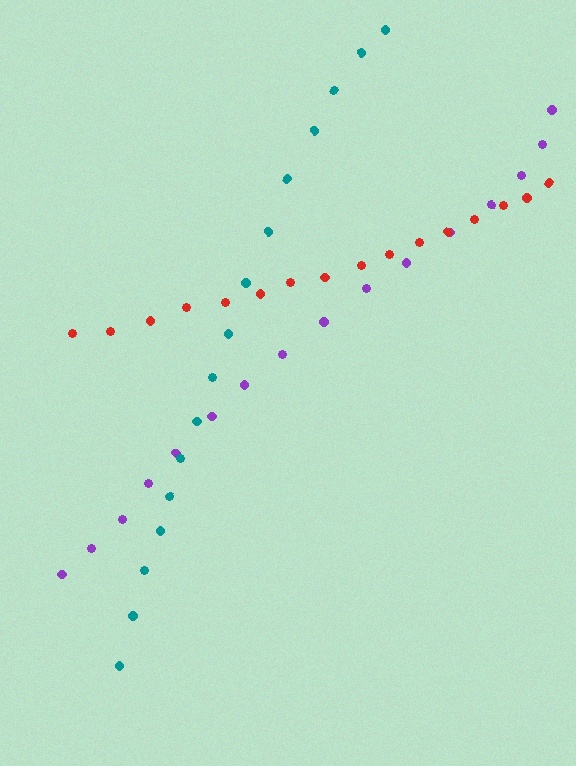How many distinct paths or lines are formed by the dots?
There are 3 distinct paths.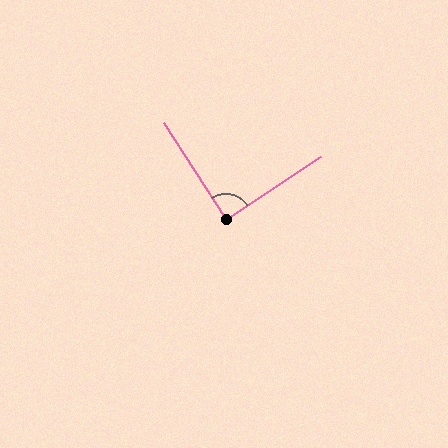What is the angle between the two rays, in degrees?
Approximately 89 degrees.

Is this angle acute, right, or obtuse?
It is approximately a right angle.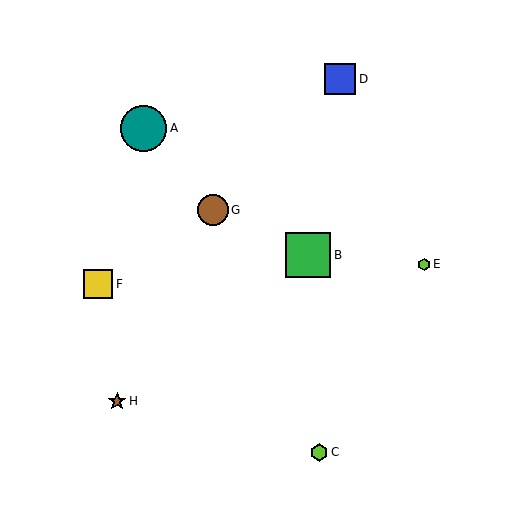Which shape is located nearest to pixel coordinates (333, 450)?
The lime hexagon (labeled C) at (319, 452) is nearest to that location.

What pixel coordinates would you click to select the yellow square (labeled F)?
Click at (98, 284) to select the yellow square F.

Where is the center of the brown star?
The center of the brown star is at (117, 401).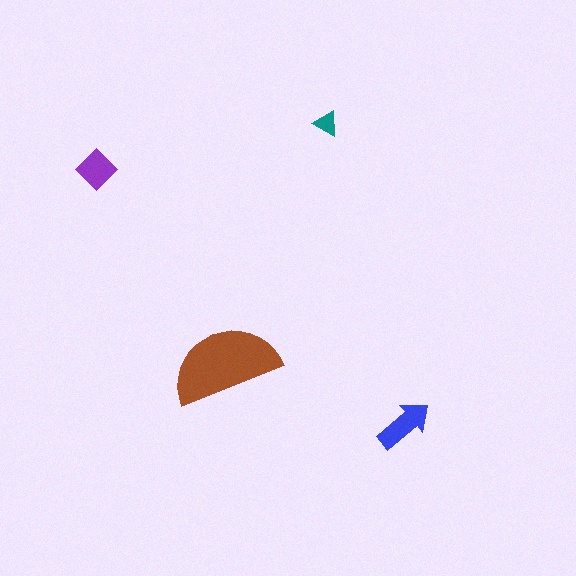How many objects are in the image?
There are 4 objects in the image.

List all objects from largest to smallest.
The brown semicircle, the blue arrow, the purple diamond, the teal triangle.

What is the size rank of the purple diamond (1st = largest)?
3rd.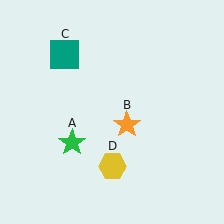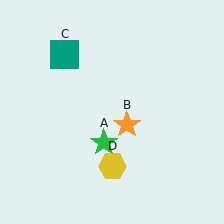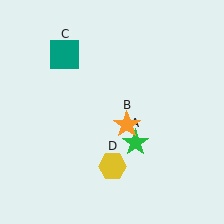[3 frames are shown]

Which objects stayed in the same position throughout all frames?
Orange star (object B) and teal square (object C) and yellow hexagon (object D) remained stationary.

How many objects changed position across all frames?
1 object changed position: green star (object A).